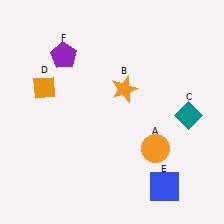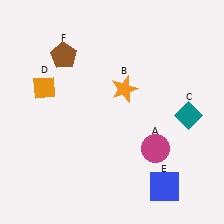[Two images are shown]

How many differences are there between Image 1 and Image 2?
There are 2 differences between the two images.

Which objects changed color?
A changed from orange to magenta. F changed from purple to brown.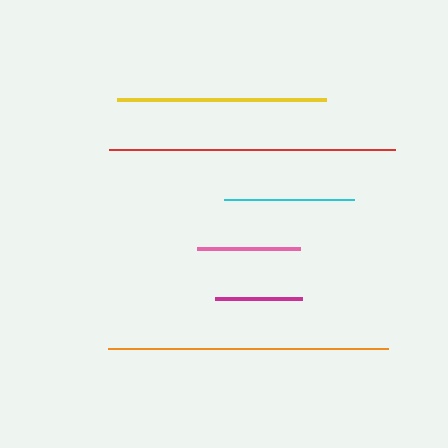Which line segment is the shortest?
The magenta line is the shortest at approximately 86 pixels.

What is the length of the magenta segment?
The magenta segment is approximately 86 pixels long.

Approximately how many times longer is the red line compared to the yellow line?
The red line is approximately 1.4 times the length of the yellow line.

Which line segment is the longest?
The red line is the longest at approximately 286 pixels.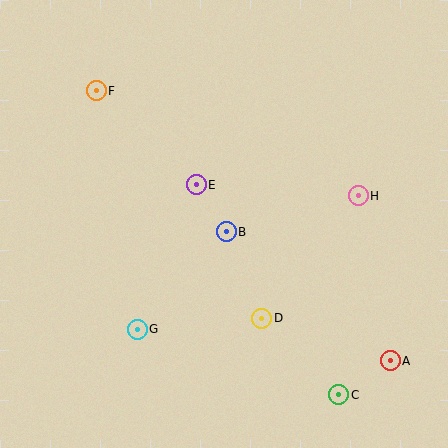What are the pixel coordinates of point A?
Point A is at (390, 361).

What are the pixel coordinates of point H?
Point H is at (358, 196).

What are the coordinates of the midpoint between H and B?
The midpoint between H and B is at (292, 214).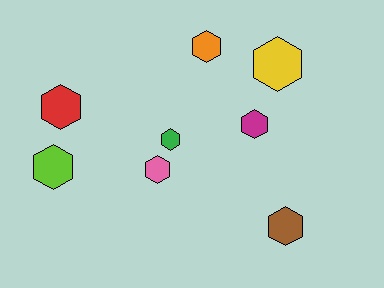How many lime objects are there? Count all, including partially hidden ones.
There is 1 lime object.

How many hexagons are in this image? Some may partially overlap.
There are 8 hexagons.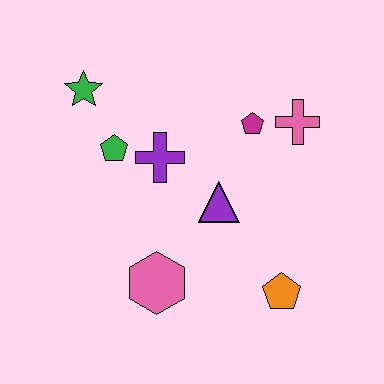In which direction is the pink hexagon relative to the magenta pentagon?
The pink hexagon is below the magenta pentagon.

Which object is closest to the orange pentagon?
The purple triangle is closest to the orange pentagon.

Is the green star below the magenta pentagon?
No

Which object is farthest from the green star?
The orange pentagon is farthest from the green star.